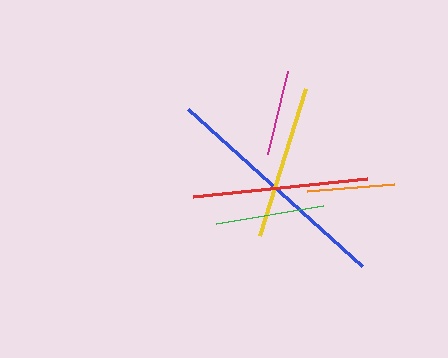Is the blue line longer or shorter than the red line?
The blue line is longer than the red line.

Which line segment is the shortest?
The magenta line is the shortest at approximately 85 pixels.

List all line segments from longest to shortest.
From longest to shortest: blue, red, yellow, green, orange, magenta.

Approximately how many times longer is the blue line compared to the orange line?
The blue line is approximately 2.7 times the length of the orange line.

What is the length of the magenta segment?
The magenta segment is approximately 85 pixels long.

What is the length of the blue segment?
The blue segment is approximately 235 pixels long.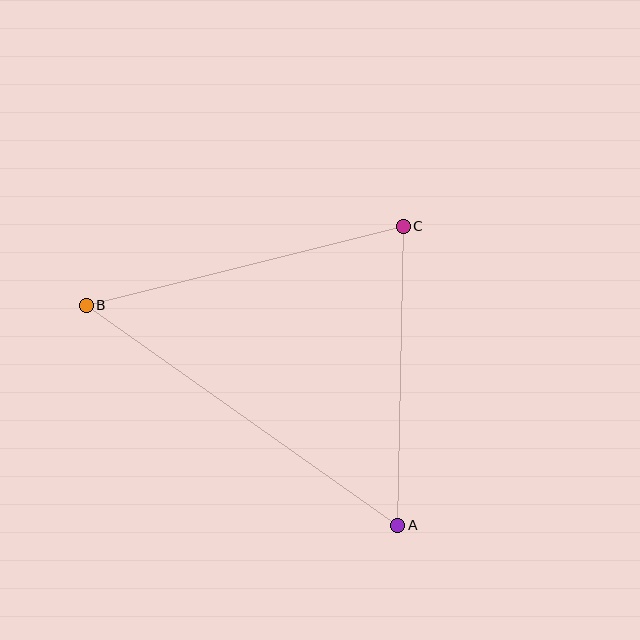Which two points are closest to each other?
Points A and C are closest to each other.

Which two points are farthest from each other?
Points A and B are farthest from each other.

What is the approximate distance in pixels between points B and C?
The distance between B and C is approximately 327 pixels.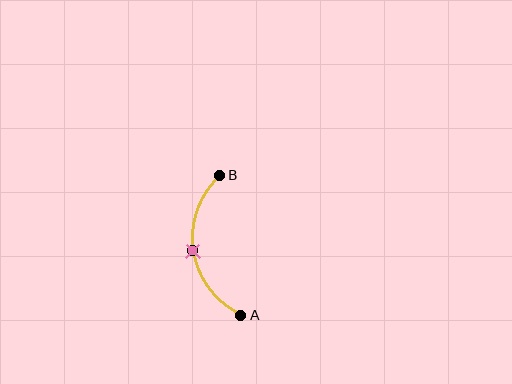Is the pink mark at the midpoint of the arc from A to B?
Yes. The pink mark lies on the arc at equal arc-length from both A and B — it is the arc midpoint.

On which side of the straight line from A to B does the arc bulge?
The arc bulges to the left of the straight line connecting A and B.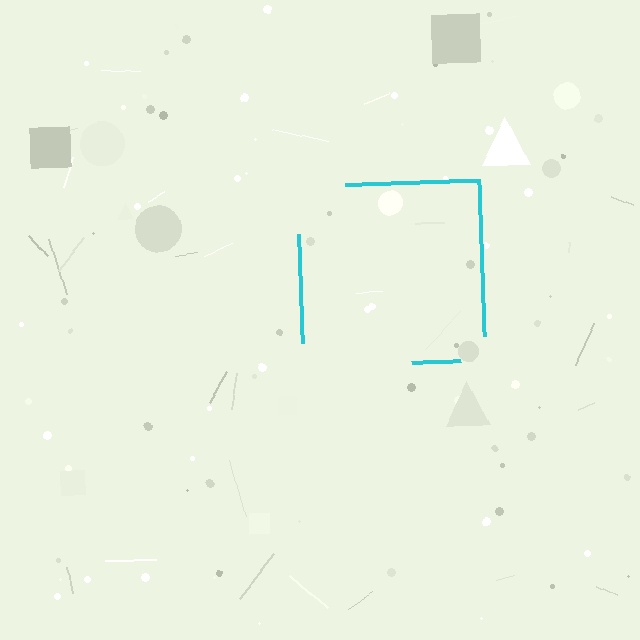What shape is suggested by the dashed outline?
The dashed outline suggests a square.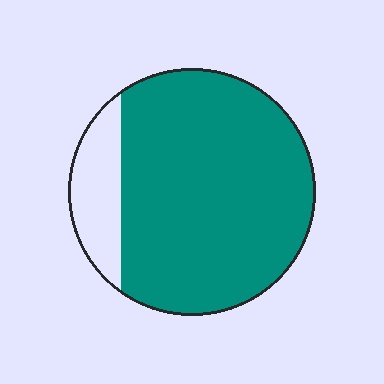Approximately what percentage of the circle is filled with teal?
Approximately 85%.